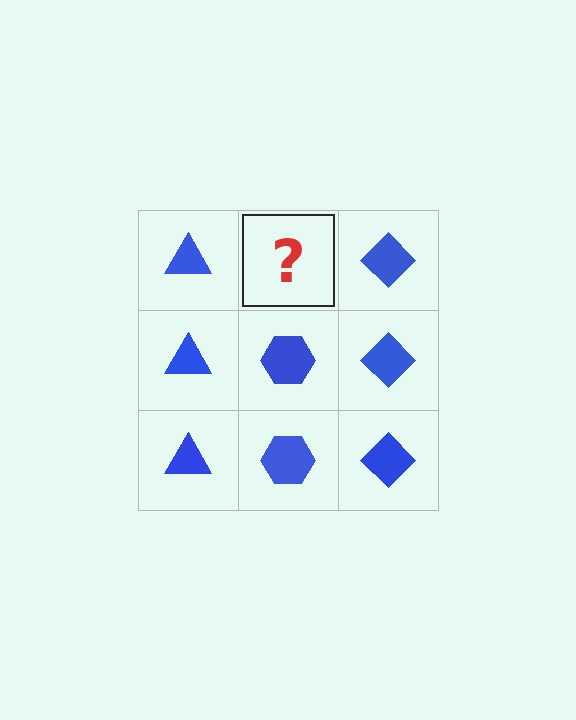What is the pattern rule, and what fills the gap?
The rule is that each column has a consistent shape. The gap should be filled with a blue hexagon.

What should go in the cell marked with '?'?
The missing cell should contain a blue hexagon.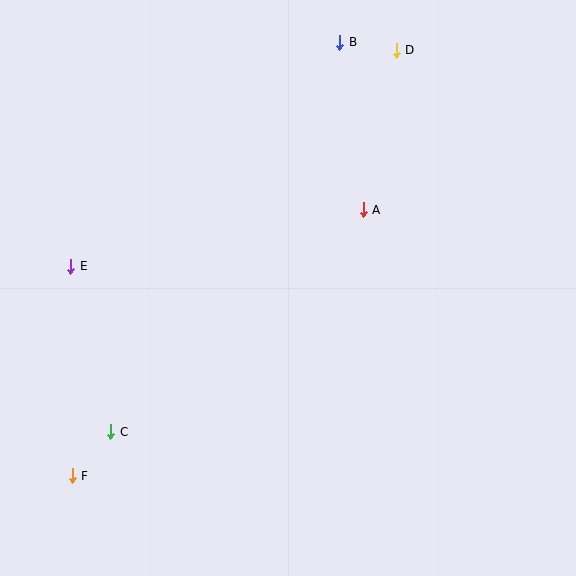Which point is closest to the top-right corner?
Point D is closest to the top-right corner.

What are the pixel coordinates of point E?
Point E is at (71, 266).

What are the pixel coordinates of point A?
Point A is at (363, 210).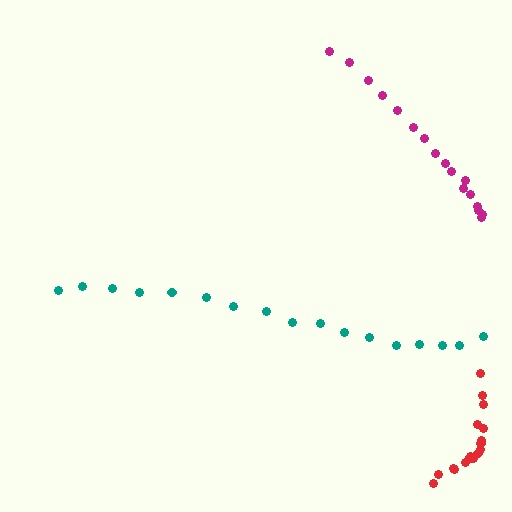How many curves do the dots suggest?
There are 3 distinct paths.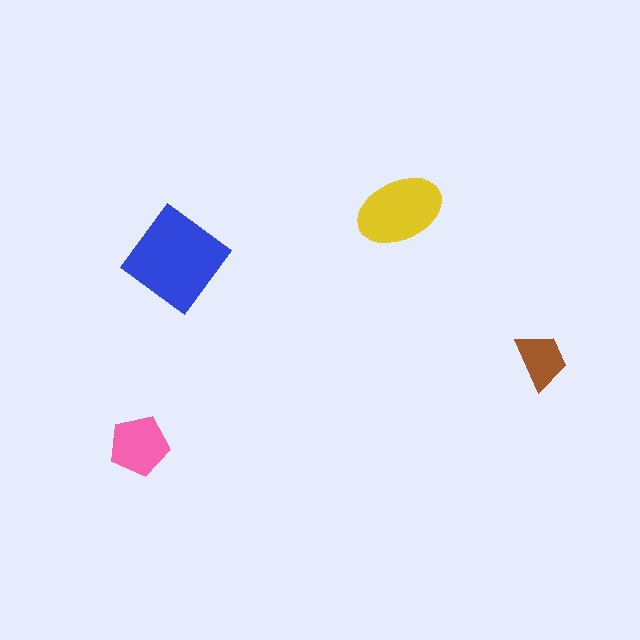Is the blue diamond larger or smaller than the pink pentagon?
Larger.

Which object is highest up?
The yellow ellipse is topmost.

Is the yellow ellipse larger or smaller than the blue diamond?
Smaller.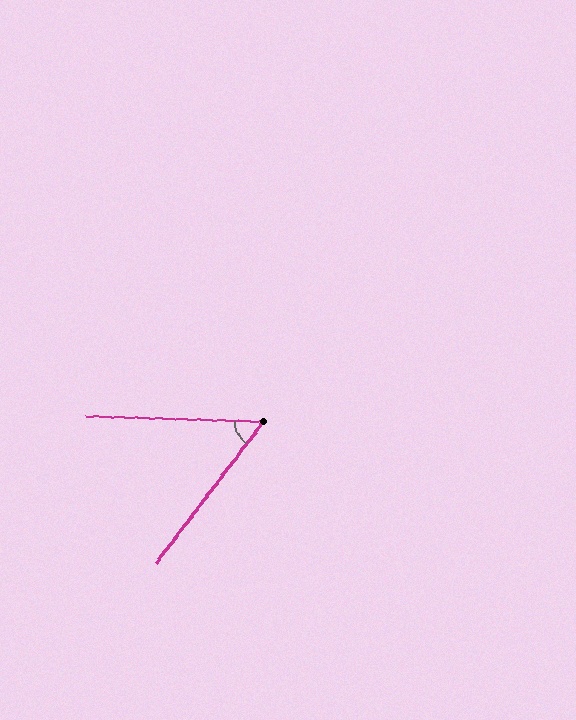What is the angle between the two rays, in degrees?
Approximately 55 degrees.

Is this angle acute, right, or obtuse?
It is acute.